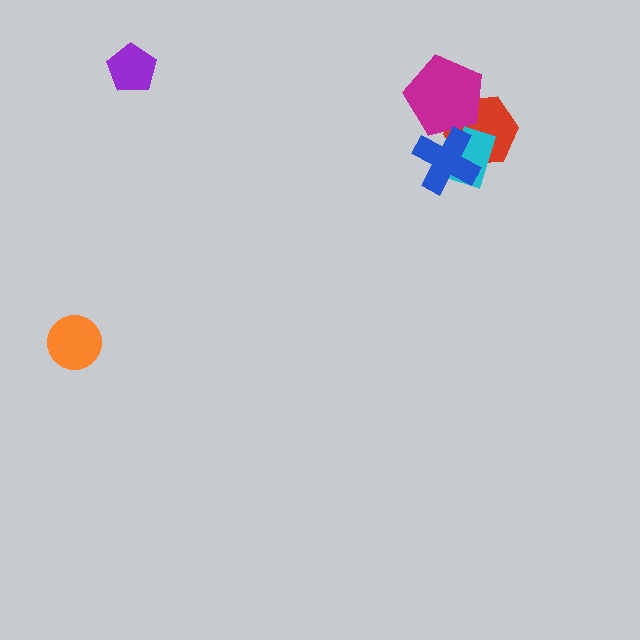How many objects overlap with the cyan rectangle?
2 objects overlap with the cyan rectangle.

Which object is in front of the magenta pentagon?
The blue cross is in front of the magenta pentagon.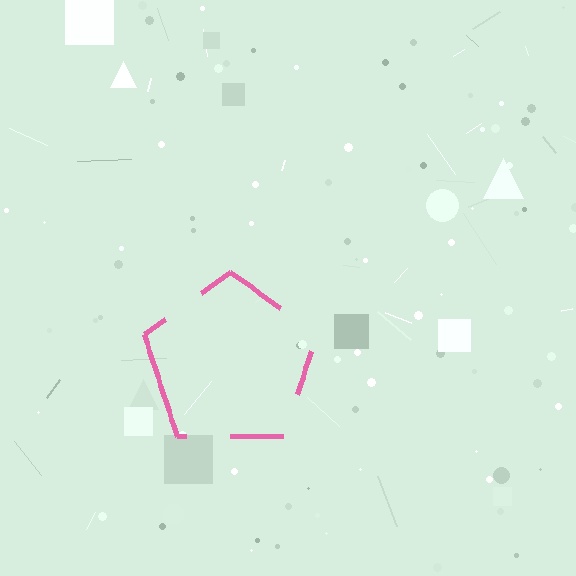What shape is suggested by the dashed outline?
The dashed outline suggests a pentagon.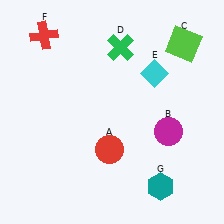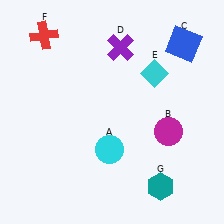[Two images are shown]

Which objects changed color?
A changed from red to cyan. C changed from lime to blue. D changed from green to purple.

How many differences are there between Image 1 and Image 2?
There are 3 differences between the two images.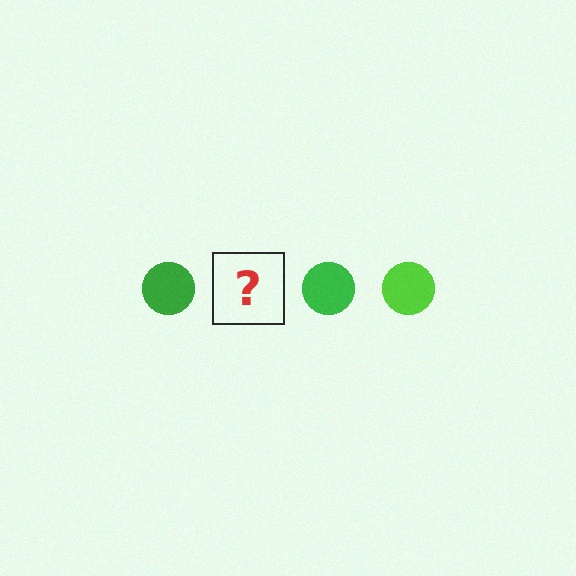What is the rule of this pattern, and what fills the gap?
The rule is that the pattern cycles through green, lime circles. The gap should be filled with a lime circle.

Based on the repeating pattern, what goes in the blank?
The blank should be a lime circle.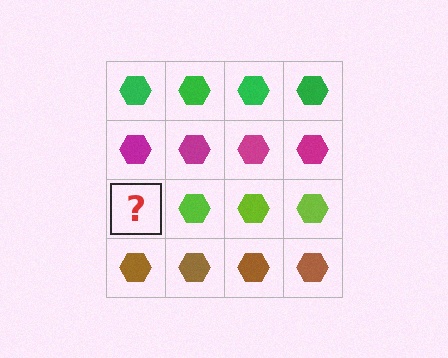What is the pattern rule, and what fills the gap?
The rule is that each row has a consistent color. The gap should be filled with a lime hexagon.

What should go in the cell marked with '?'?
The missing cell should contain a lime hexagon.